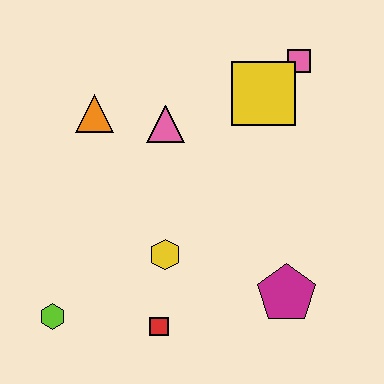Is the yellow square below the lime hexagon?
No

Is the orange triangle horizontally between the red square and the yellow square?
No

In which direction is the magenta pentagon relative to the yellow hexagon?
The magenta pentagon is to the right of the yellow hexagon.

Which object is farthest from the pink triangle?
The lime hexagon is farthest from the pink triangle.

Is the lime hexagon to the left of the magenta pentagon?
Yes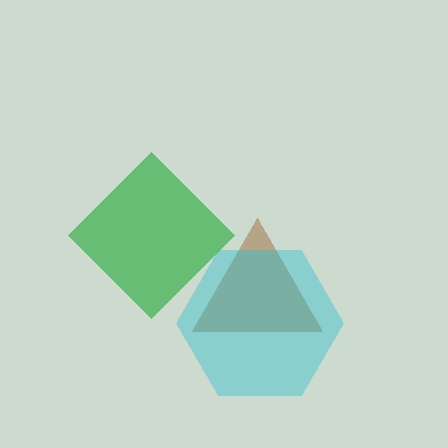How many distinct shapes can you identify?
There are 3 distinct shapes: a brown triangle, a cyan hexagon, a green diamond.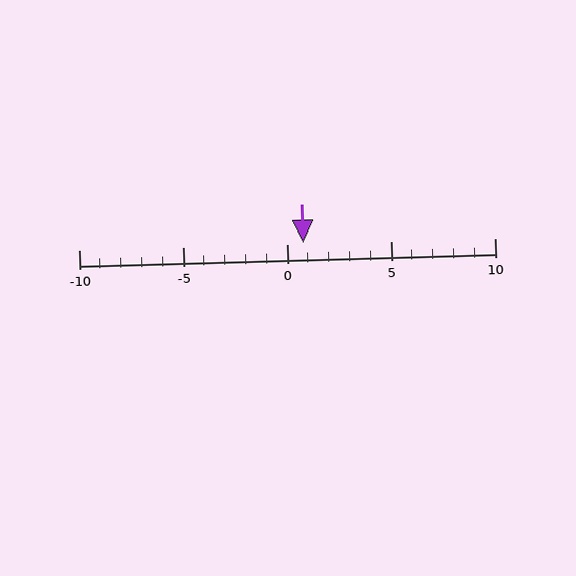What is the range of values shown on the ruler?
The ruler shows values from -10 to 10.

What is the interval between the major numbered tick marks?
The major tick marks are spaced 5 units apart.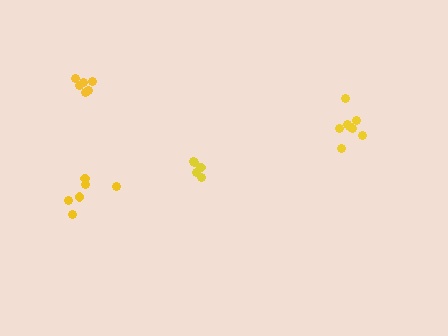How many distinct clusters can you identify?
There are 4 distinct clusters.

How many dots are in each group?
Group 1: 5 dots, Group 2: 6 dots, Group 3: 8 dots, Group 4: 6 dots (25 total).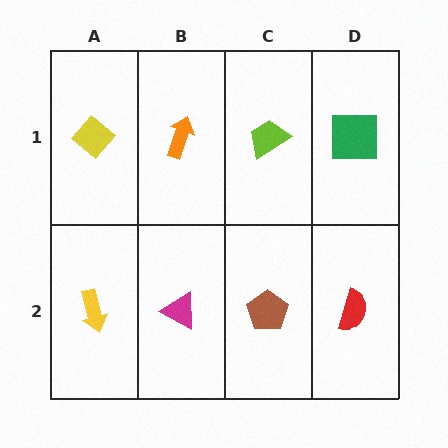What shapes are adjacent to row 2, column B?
An orange arrow (row 1, column B), a yellow arrow (row 2, column A), a brown pentagon (row 2, column C).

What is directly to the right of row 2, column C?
A red semicircle.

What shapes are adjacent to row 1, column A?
A yellow arrow (row 2, column A), an orange arrow (row 1, column B).